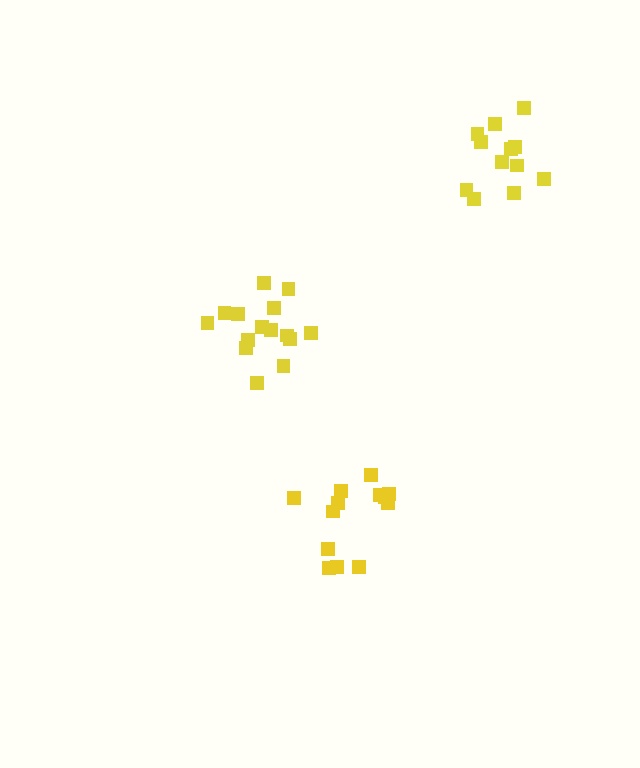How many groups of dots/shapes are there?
There are 3 groups.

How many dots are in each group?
Group 1: 13 dots, Group 2: 15 dots, Group 3: 12 dots (40 total).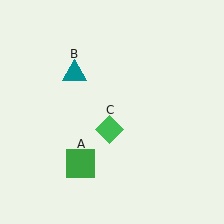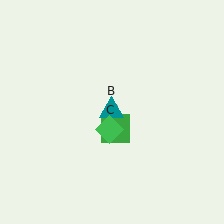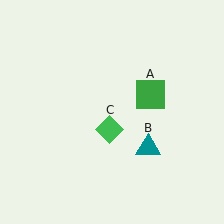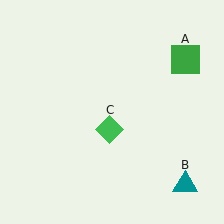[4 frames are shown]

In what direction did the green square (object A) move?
The green square (object A) moved up and to the right.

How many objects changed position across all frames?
2 objects changed position: green square (object A), teal triangle (object B).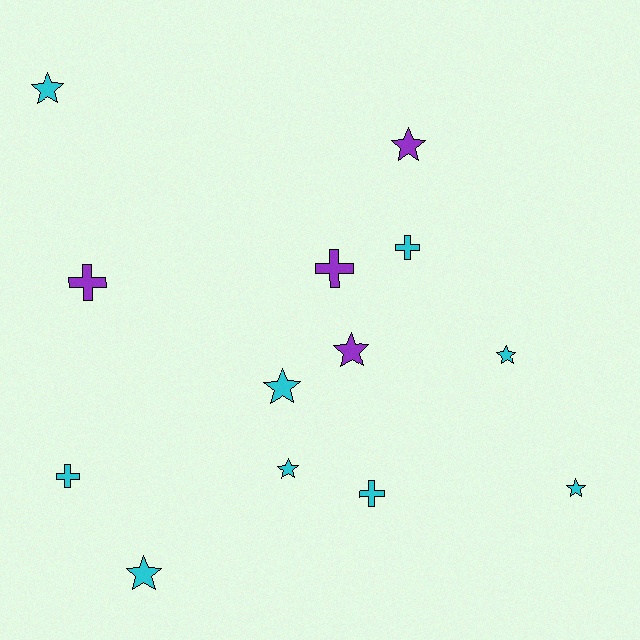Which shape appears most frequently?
Star, with 8 objects.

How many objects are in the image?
There are 13 objects.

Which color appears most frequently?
Cyan, with 9 objects.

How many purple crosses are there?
There are 2 purple crosses.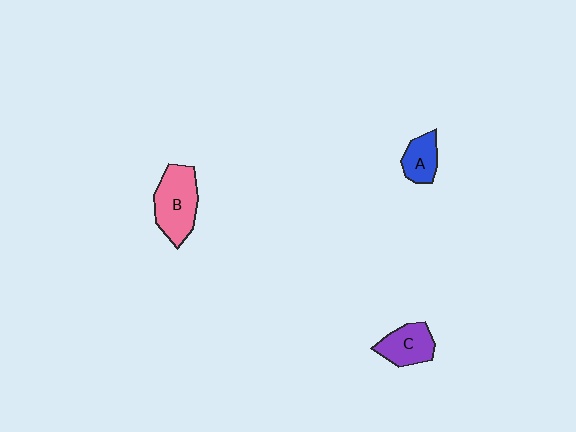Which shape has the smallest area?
Shape A (blue).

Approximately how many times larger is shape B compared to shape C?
Approximately 1.5 times.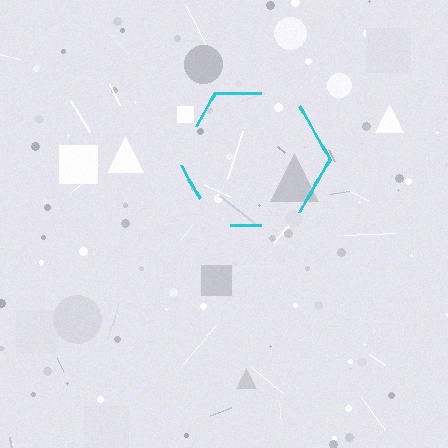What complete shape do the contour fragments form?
The contour fragments form a hexagon.